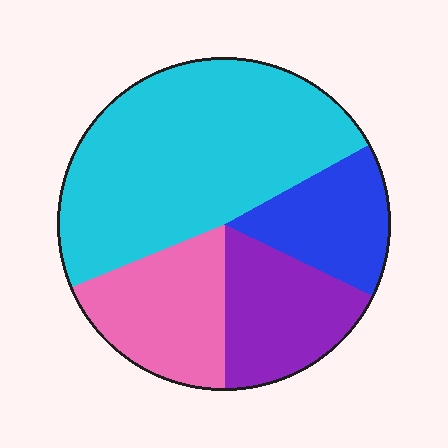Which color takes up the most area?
Cyan, at roughly 50%.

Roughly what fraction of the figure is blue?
Blue covers roughly 15% of the figure.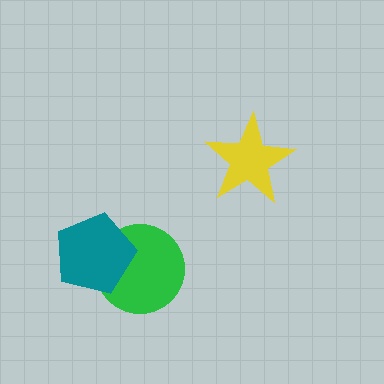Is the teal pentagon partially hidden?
No, no other shape covers it.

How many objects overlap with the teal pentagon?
1 object overlaps with the teal pentagon.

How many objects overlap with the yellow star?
0 objects overlap with the yellow star.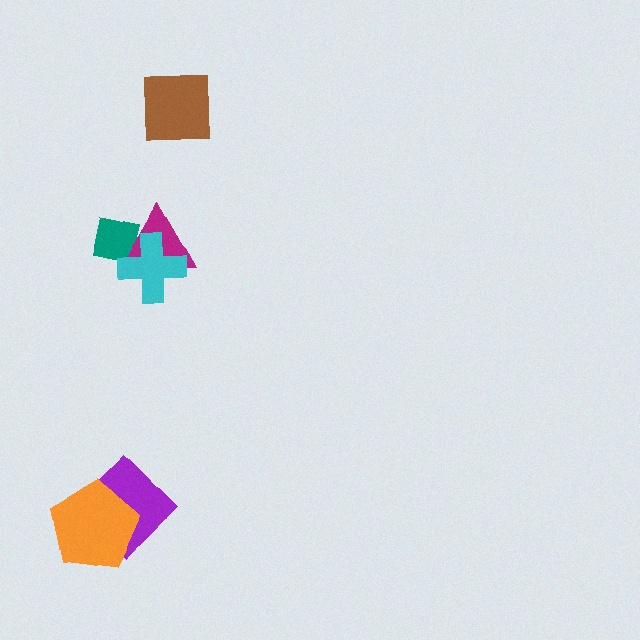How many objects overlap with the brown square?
0 objects overlap with the brown square.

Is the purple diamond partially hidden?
Yes, it is partially covered by another shape.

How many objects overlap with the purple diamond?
1 object overlaps with the purple diamond.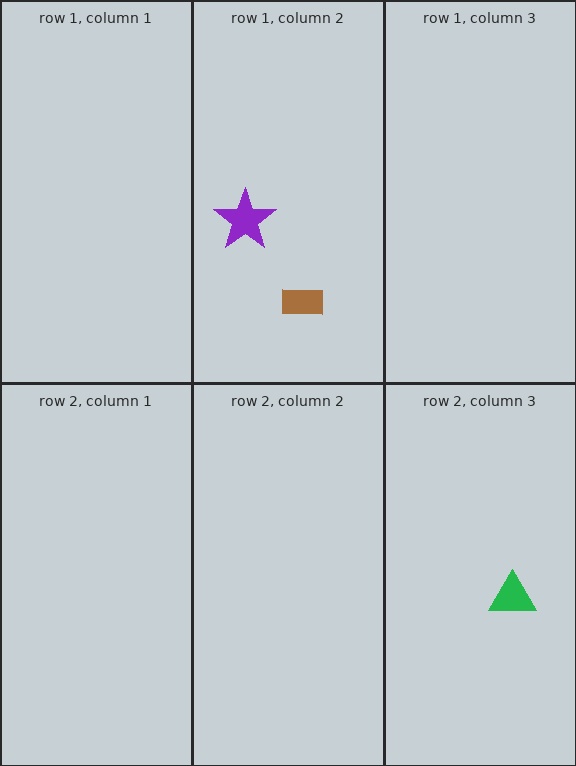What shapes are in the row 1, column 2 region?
The purple star, the brown rectangle.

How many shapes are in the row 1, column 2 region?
2.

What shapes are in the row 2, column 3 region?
The green triangle.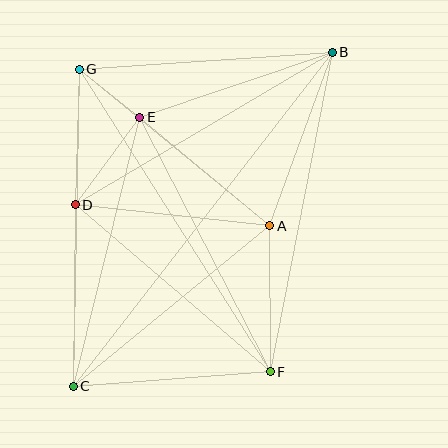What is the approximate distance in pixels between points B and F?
The distance between B and F is approximately 325 pixels.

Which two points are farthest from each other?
Points B and C are farthest from each other.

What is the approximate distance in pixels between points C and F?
The distance between C and F is approximately 198 pixels.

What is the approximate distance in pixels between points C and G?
The distance between C and G is approximately 317 pixels.